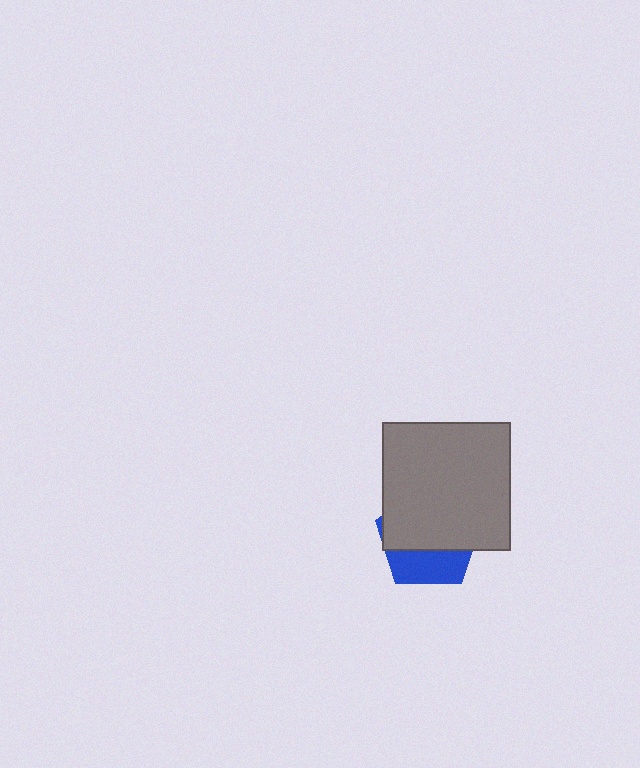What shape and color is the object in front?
The object in front is a gray square.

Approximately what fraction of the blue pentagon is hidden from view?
Roughly 66% of the blue pentagon is hidden behind the gray square.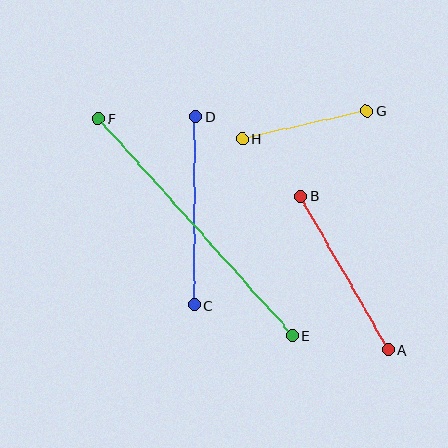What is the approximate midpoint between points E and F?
The midpoint is at approximately (195, 227) pixels.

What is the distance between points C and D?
The distance is approximately 189 pixels.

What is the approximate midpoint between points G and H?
The midpoint is at approximately (304, 125) pixels.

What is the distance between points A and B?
The distance is approximately 177 pixels.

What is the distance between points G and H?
The distance is approximately 128 pixels.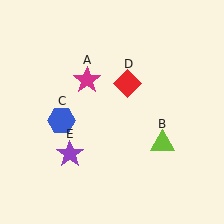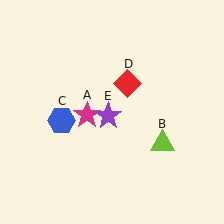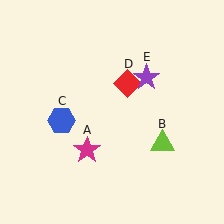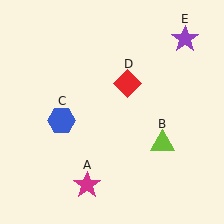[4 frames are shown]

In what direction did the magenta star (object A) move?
The magenta star (object A) moved down.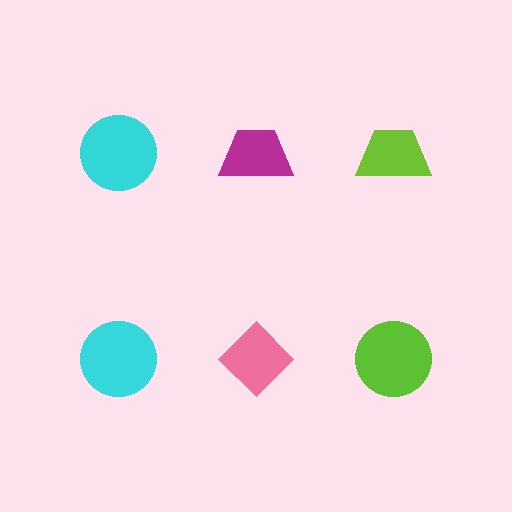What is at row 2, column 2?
A pink diamond.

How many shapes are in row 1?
3 shapes.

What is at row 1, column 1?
A cyan circle.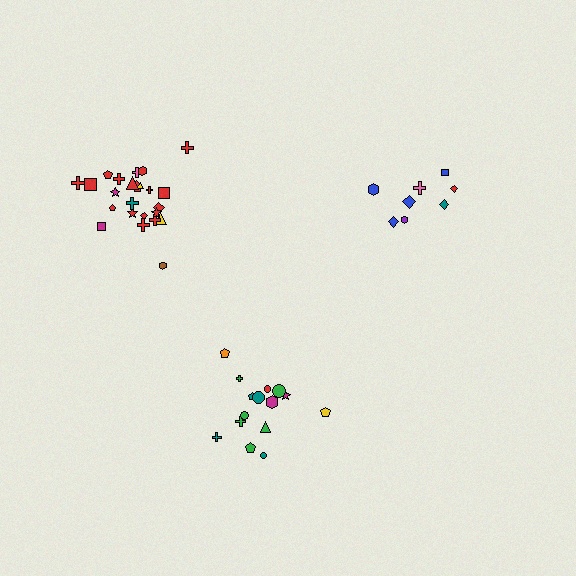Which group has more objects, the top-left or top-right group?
The top-left group.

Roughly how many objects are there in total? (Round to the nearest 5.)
Roughly 50 objects in total.